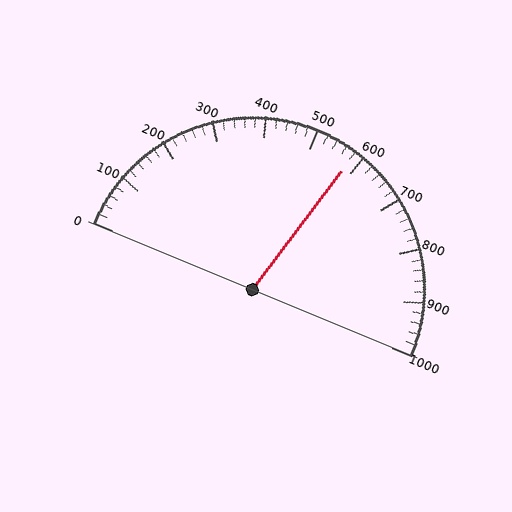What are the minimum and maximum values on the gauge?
The gauge ranges from 0 to 1000.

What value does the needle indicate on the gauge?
The needle indicates approximately 580.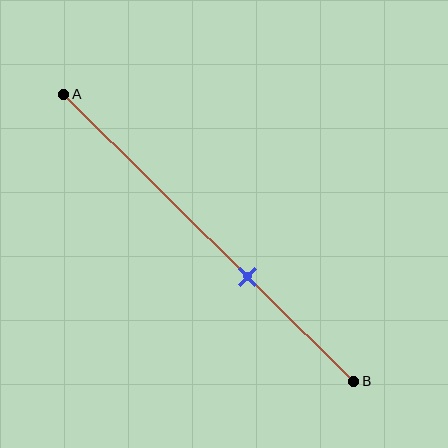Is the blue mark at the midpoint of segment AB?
No, the mark is at about 65% from A, not at the 50% midpoint.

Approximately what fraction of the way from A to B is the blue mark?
The blue mark is approximately 65% of the way from A to B.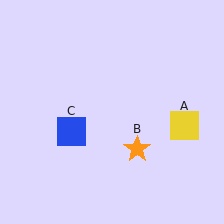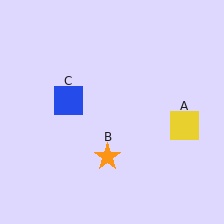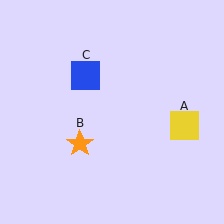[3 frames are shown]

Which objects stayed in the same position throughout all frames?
Yellow square (object A) remained stationary.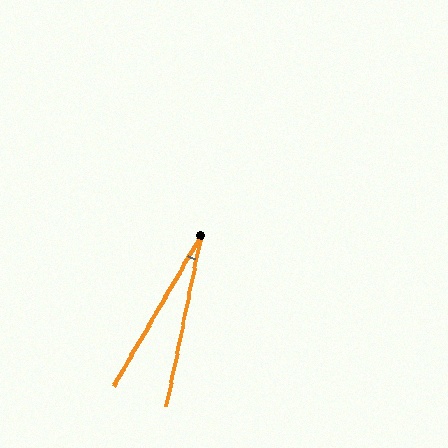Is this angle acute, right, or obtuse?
It is acute.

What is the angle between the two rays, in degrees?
Approximately 18 degrees.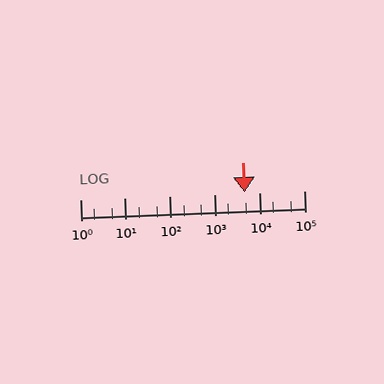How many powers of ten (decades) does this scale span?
The scale spans 5 decades, from 1 to 100000.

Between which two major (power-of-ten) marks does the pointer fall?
The pointer is between 1000 and 10000.